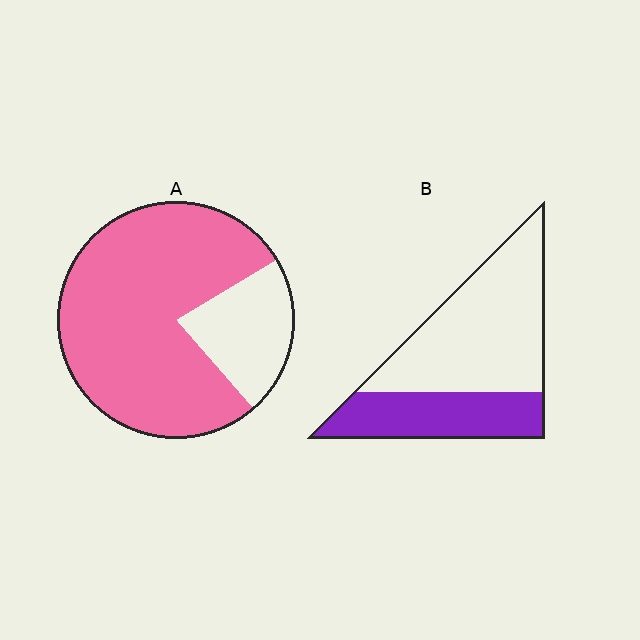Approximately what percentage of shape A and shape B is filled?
A is approximately 80% and B is approximately 35%.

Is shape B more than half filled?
No.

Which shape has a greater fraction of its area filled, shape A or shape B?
Shape A.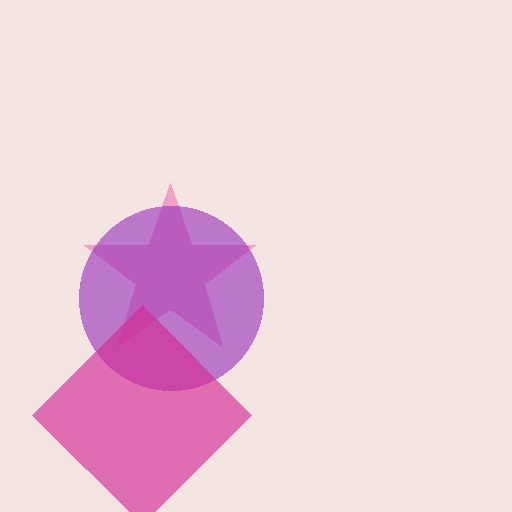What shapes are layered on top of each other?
The layered shapes are: a pink star, a purple circle, a magenta diamond.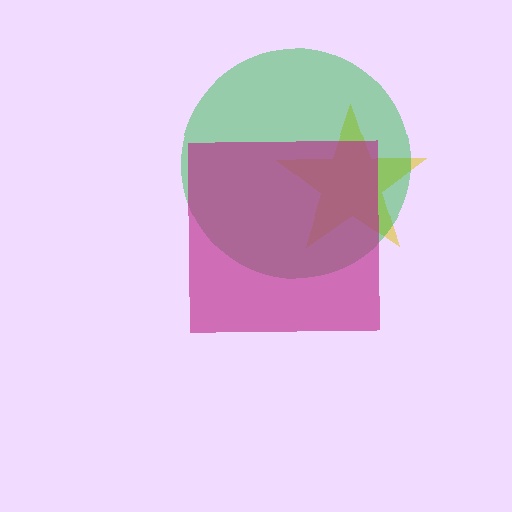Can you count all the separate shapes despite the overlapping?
Yes, there are 3 separate shapes.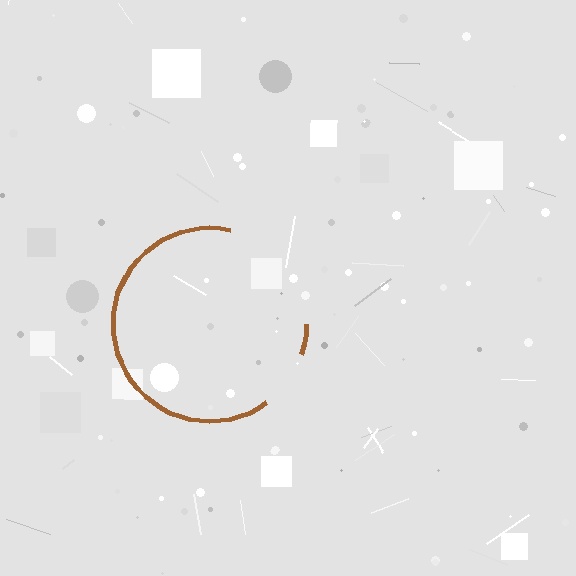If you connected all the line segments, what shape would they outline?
They would outline a circle.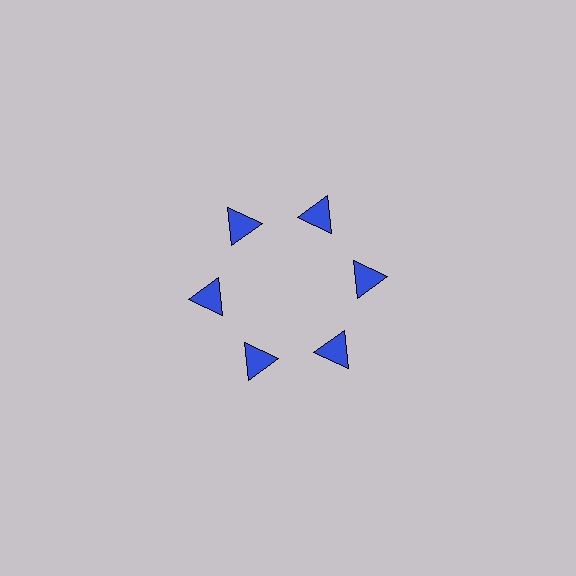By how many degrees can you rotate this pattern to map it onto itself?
The pattern maps onto itself every 60 degrees of rotation.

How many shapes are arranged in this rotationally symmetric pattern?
There are 6 shapes, arranged in 6 groups of 1.